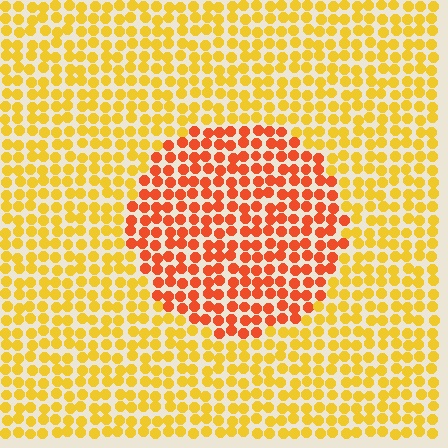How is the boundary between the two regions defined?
The boundary is defined purely by a slight shift in hue (about 38 degrees). Spacing, size, and orientation are identical on both sides.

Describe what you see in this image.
The image is filled with small yellow elements in a uniform arrangement. A circle-shaped region is visible where the elements are tinted to a slightly different hue, forming a subtle color boundary.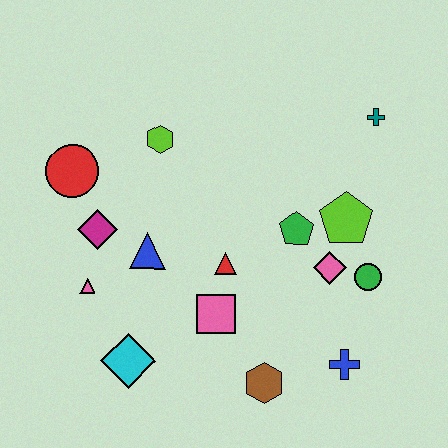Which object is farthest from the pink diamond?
The red circle is farthest from the pink diamond.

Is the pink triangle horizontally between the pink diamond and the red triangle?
No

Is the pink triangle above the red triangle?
No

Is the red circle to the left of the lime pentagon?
Yes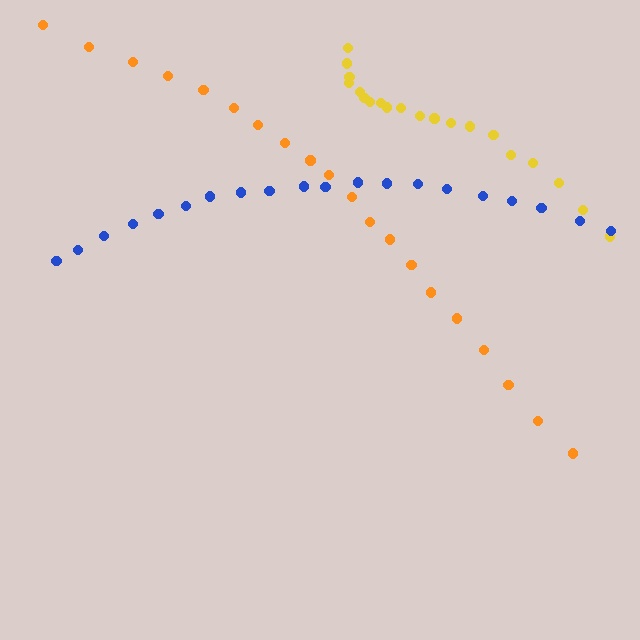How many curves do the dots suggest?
There are 3 distinct paths.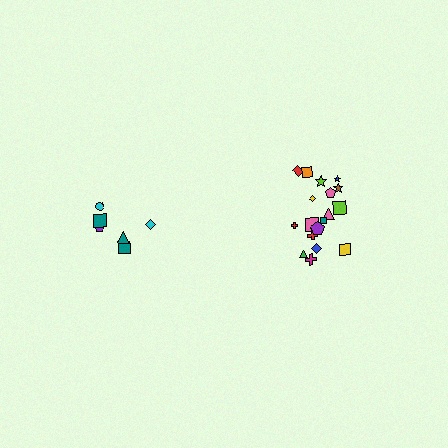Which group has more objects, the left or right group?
The right group.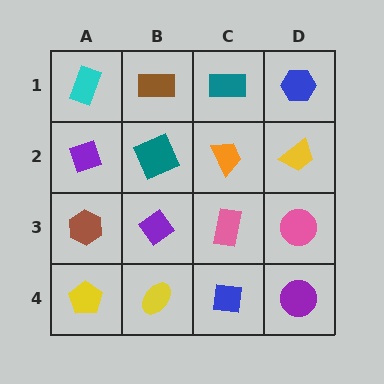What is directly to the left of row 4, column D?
A blue square.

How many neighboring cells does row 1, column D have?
2.